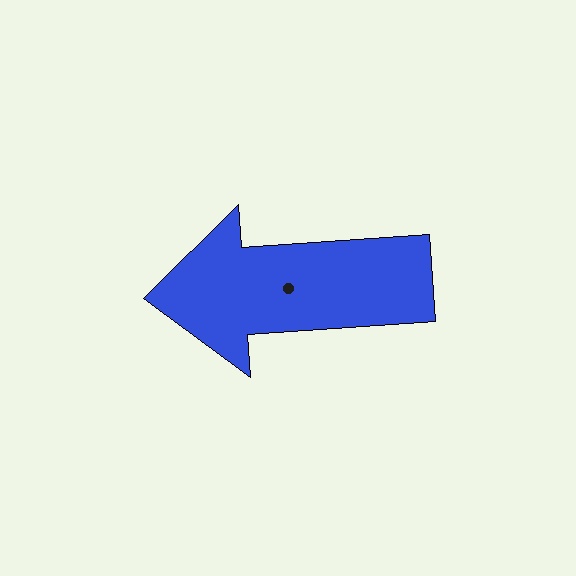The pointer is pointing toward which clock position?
Roughly 9 o'clock.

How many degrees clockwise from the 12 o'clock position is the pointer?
Approximately 266 degrees.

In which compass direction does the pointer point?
West.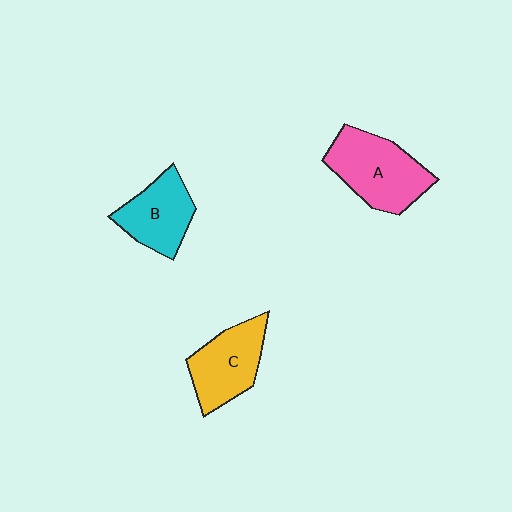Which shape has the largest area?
Shape A (pink).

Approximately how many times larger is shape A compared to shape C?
Approximately 1.2 times.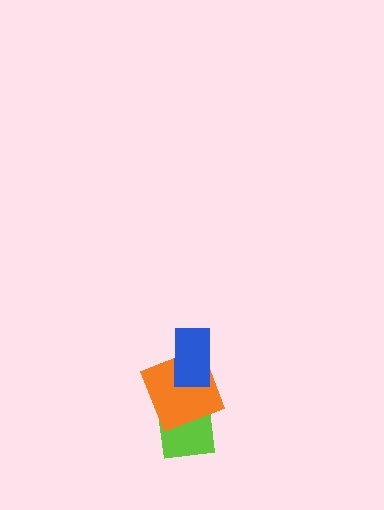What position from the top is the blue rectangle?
The blue rectangle is 1st from the top.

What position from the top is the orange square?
The orange square is 2nd from the top.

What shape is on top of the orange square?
The blue rectangle is on top of the orange square.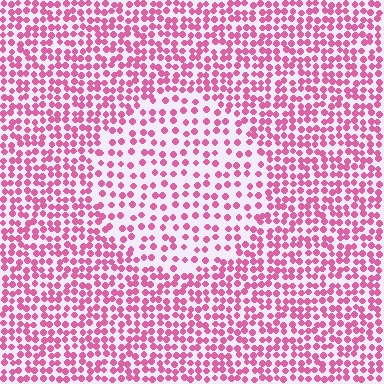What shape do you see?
I see a circle.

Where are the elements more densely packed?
The elements are more densely packed outside the circle boundary.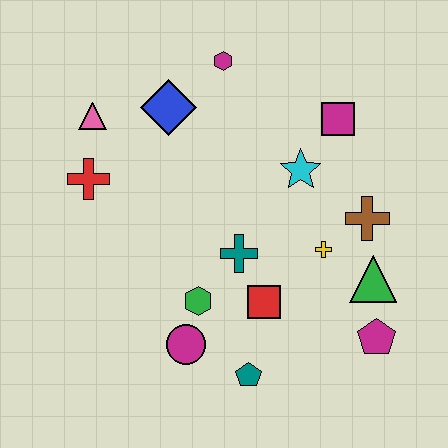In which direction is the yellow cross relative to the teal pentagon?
The yellow cross is above the teal pentagon.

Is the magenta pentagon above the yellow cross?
No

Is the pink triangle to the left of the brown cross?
Yes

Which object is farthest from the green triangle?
The pink triangle is farthest from the green triangle.